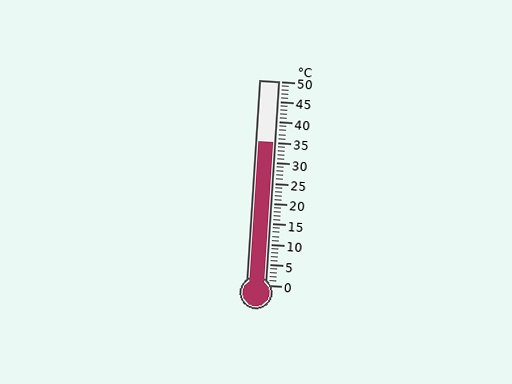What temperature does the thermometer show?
The thermometer shows approximately 35°C.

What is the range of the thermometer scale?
The thermometer scale ranges from 0°C to 50°C.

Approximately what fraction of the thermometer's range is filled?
The thermometer is filled to approximately 70% of its range.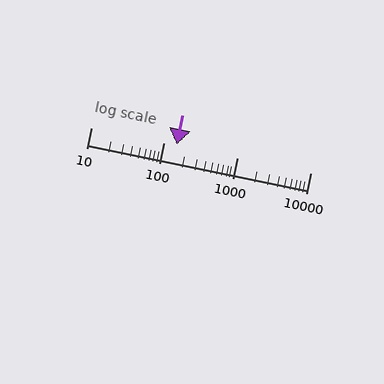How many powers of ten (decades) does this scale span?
The scale spans 3 decades, from 10 to 10000.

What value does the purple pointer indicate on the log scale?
The pointer indicates approximately 150.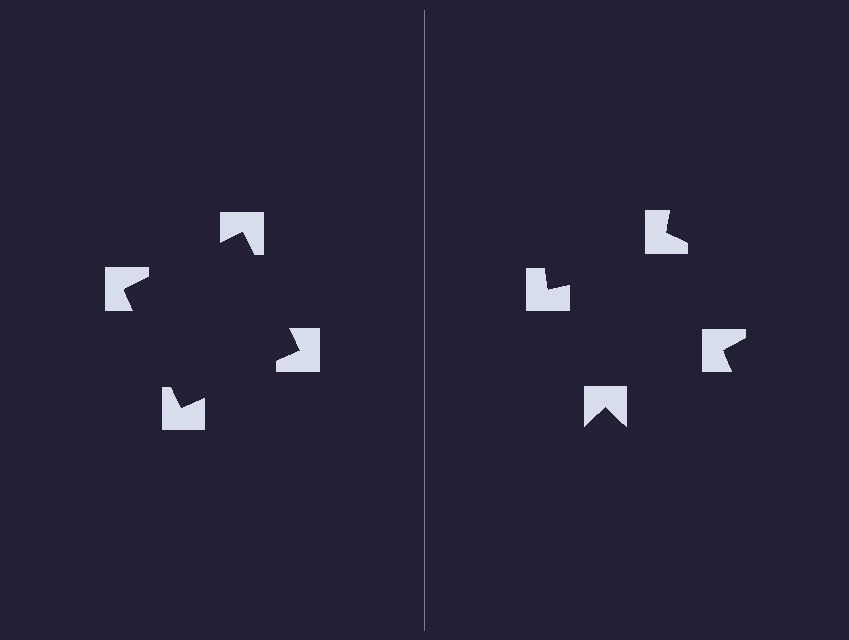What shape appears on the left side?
An illusory square.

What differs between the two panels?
The notched squares are positioned identically on both sides; only the wedge orientations differ. On the left they align to a square; on the right they are misaligned.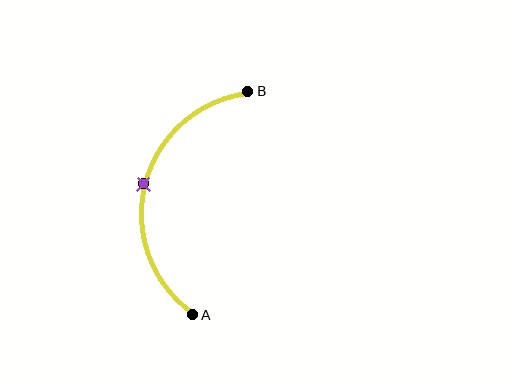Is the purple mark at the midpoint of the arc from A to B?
Yes. The purple mark lies on the arc at equal arc-length from both A and B — it is the arc midpoint.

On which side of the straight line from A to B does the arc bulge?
The arc bulges to the left of the straight line connecting A and B.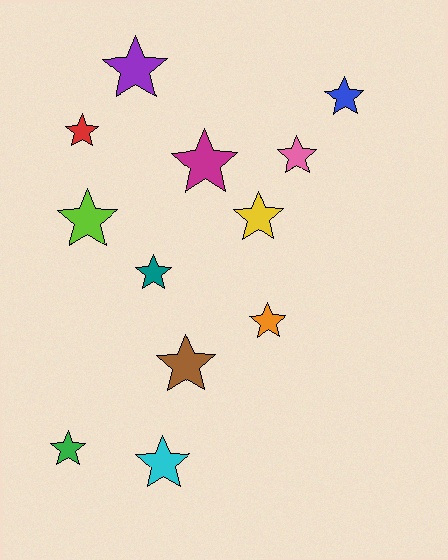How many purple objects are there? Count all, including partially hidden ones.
There is 1 purple object.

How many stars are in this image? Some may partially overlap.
There are 12 stars.